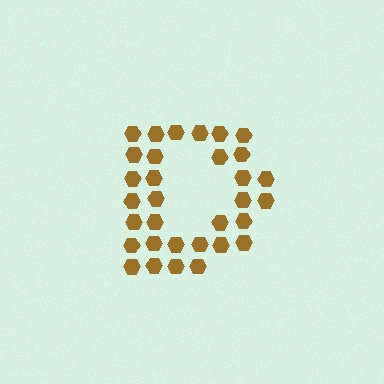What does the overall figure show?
The overall figure shows the letter D.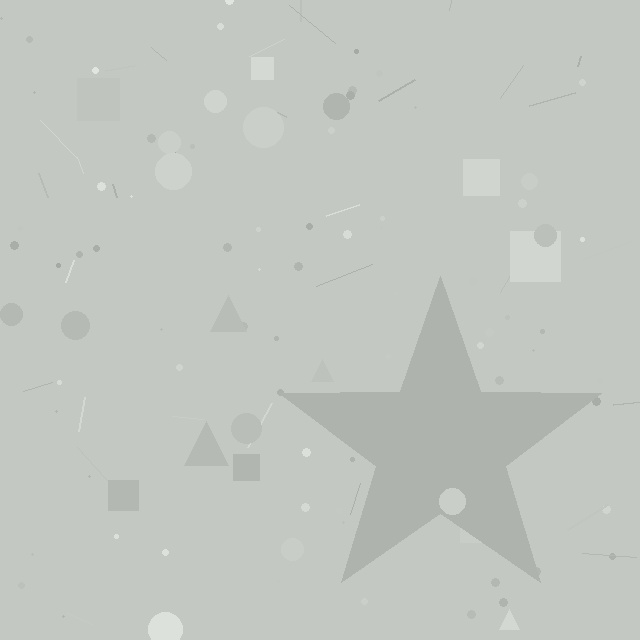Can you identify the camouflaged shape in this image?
The camouflaged shape is a star.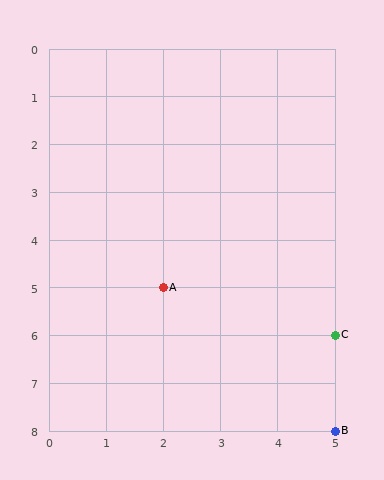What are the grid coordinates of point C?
Point C is at grid coordinates (5, 6).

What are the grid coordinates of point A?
Point A is at grid coordinates (2, 5).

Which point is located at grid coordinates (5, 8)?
Point B is at (5, 8).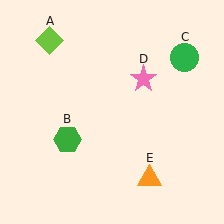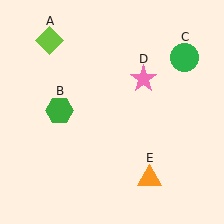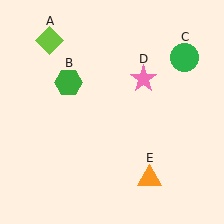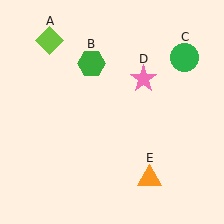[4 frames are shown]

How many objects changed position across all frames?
1 object changed position: green hexagon (object B).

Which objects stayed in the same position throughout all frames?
Lime diamond (object A) and green circle (object C) and pink star (object D) and orange triangle (object E) remained stationary.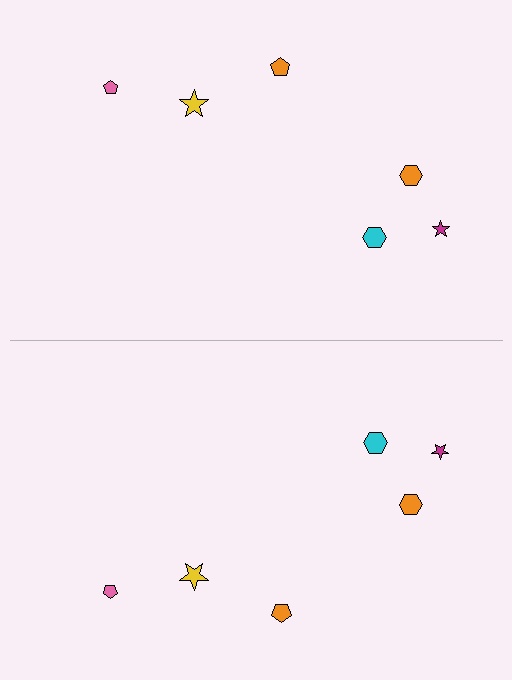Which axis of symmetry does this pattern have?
The pattern has a horizontal axis of symmetry running through the center of the image.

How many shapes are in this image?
There are 12 shapes in this image.